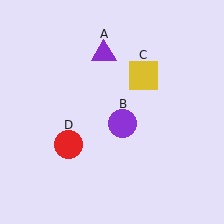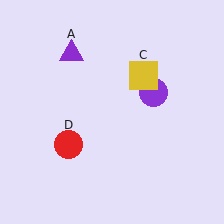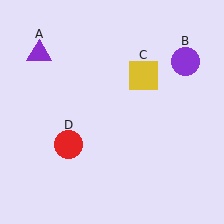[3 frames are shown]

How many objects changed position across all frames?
2 objects changed position: purple triangle (object A), purple circle (object B).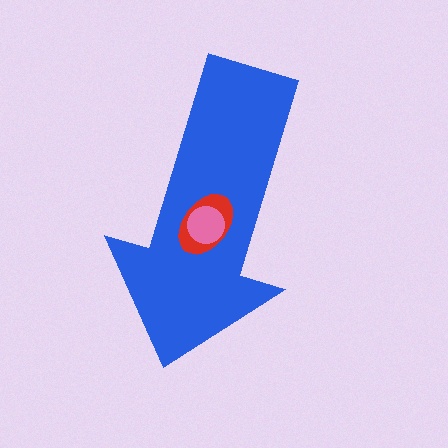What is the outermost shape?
The blue arrow.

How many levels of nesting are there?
3.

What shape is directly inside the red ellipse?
The pink circle.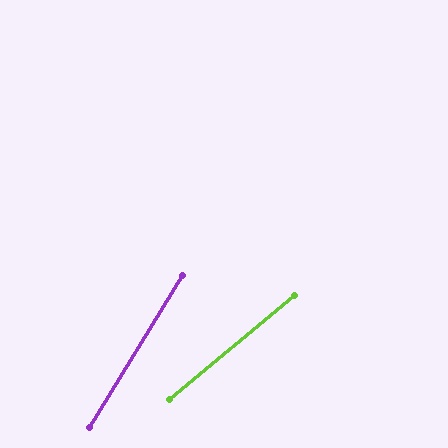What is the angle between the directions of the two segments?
Approximately 19 degrees.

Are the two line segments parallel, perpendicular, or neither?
Neither parallel nor perpendicular — they differ by about 19°.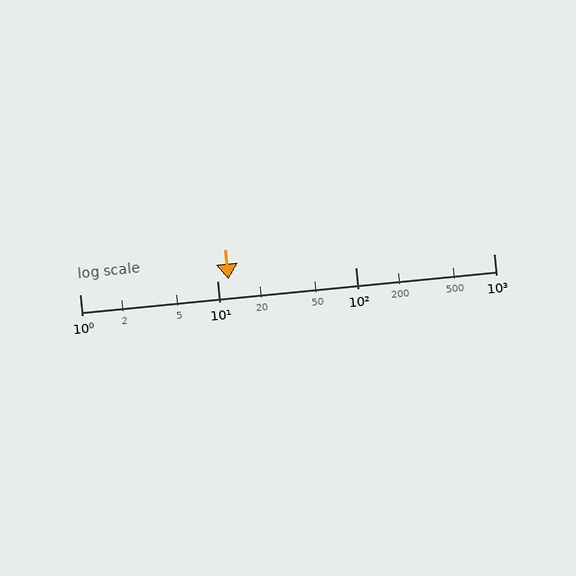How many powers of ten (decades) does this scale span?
The scale spans 3 decades, from 1 to 1000.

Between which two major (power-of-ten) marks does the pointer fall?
The pointer is between 10 and 100.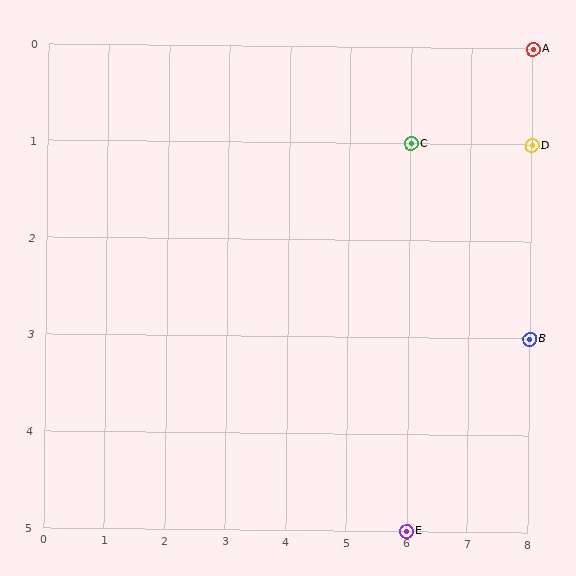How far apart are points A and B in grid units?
Points A and B are 3 rows apart.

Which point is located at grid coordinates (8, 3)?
Point B is at (8, 3).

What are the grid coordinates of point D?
Point D is at grid coordinates (8, 1).